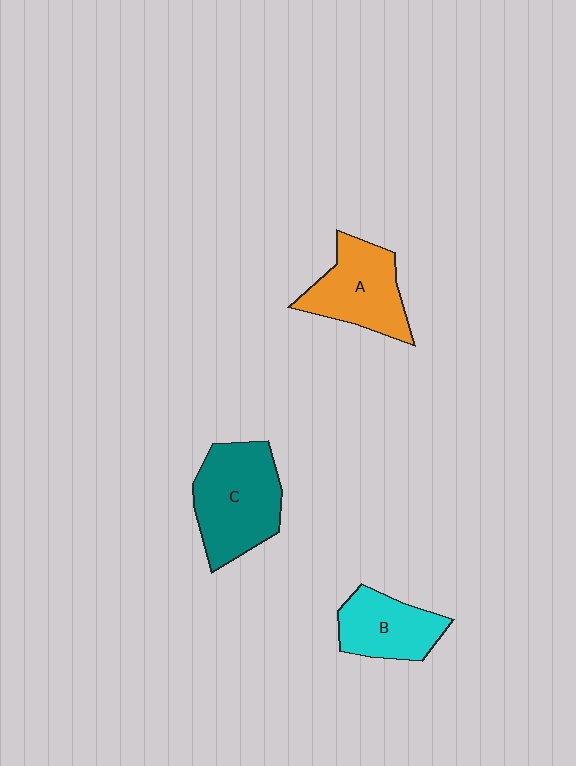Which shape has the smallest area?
Shape B (cyan).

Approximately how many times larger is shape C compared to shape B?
Approximately 1.5 times.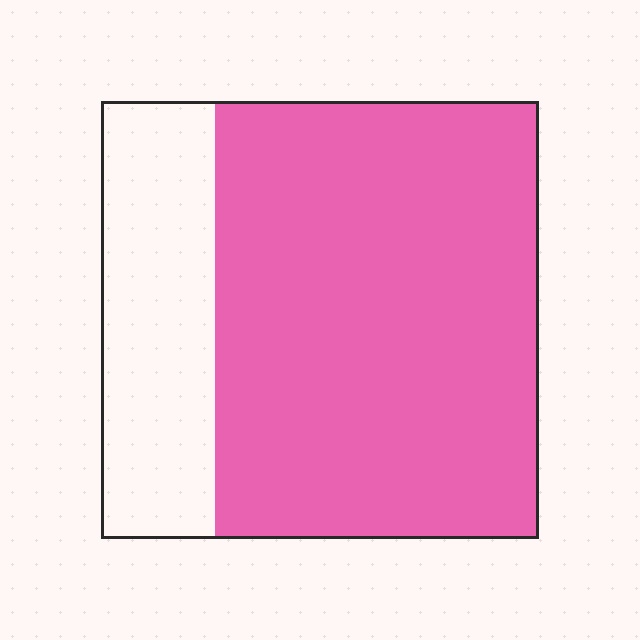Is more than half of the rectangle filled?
Yes.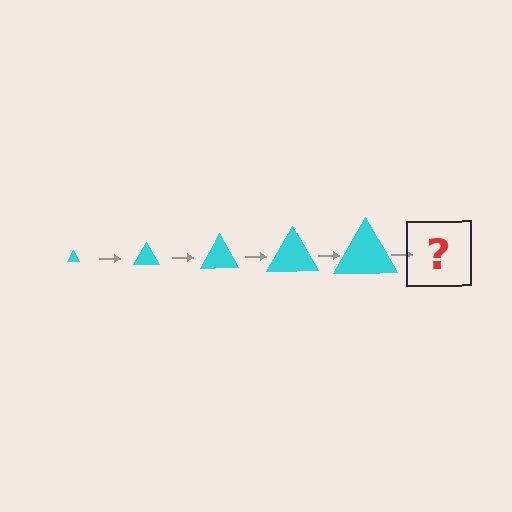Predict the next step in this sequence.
The next step is a cyan triangle, larger than the previous one.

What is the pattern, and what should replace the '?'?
The pattern is that the triangle gets progressively larger each step. The '?' should be a cyan triangle, larger than the previous one.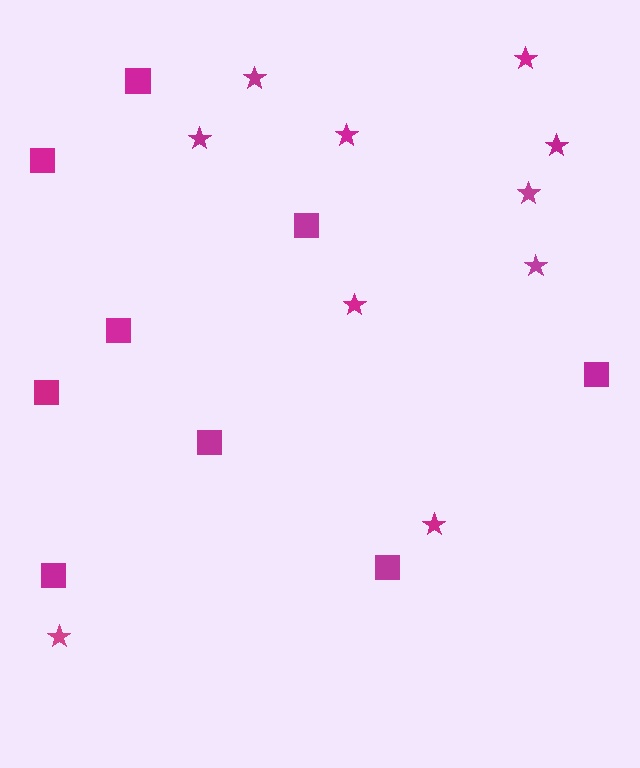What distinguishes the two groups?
There are 2 groups: one group of stars (10) and one group of squares (9).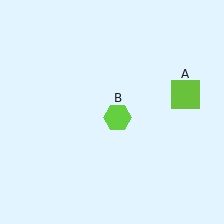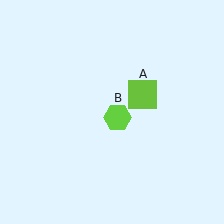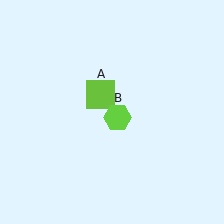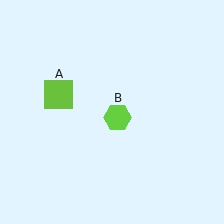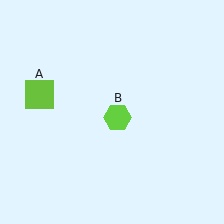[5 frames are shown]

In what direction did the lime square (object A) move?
The lime square (object A) moved left.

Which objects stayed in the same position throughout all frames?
Lime hexagon (object B) remained stationary.